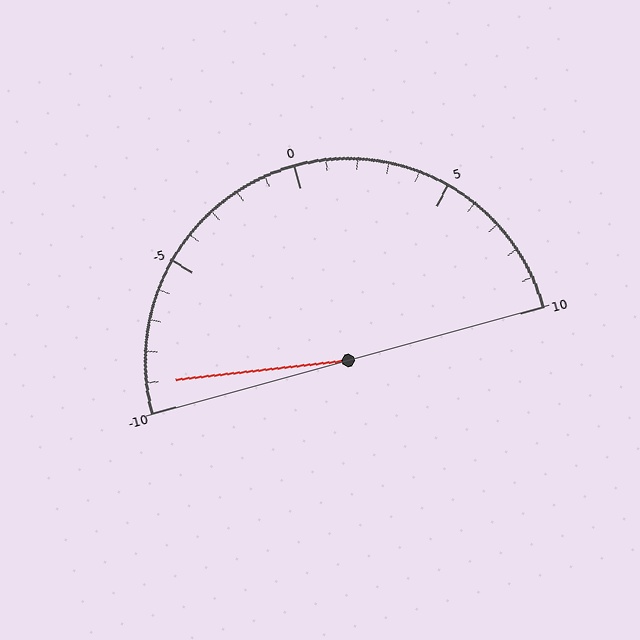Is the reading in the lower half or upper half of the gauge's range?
The reading is in the lower half of the range (-10 to 10).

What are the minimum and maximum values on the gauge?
The gauge ranges from -10 to 10.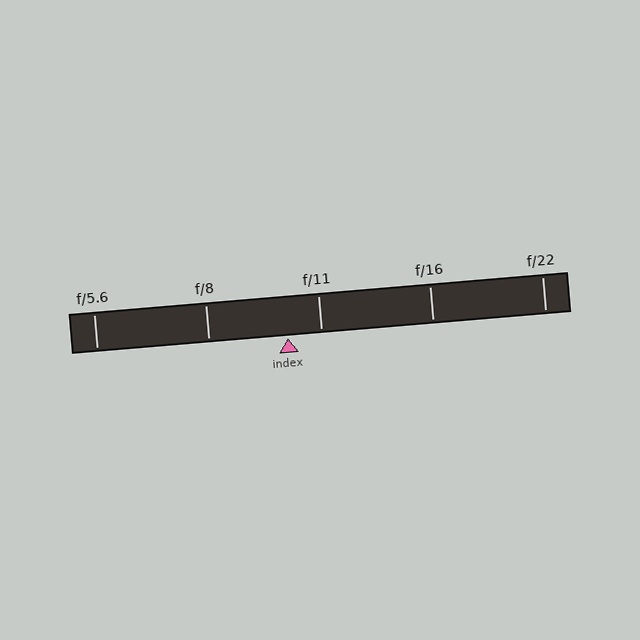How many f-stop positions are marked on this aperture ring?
There are 5 f-stop positions marked.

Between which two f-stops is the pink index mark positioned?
The index mark is between f/8 and f/11.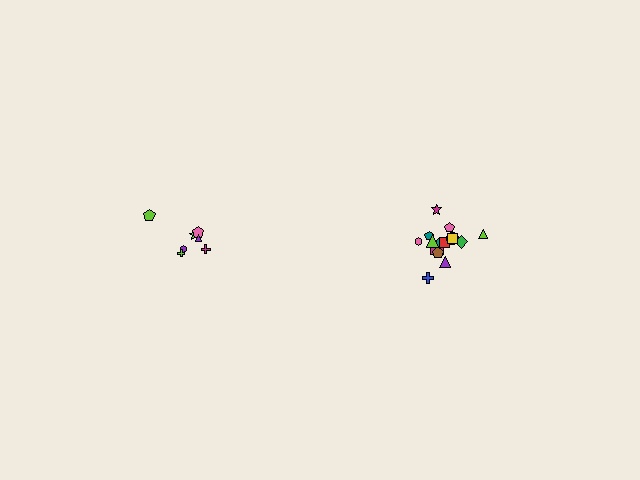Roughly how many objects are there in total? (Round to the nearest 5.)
Roughly 20 objects in total.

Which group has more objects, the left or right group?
The right group.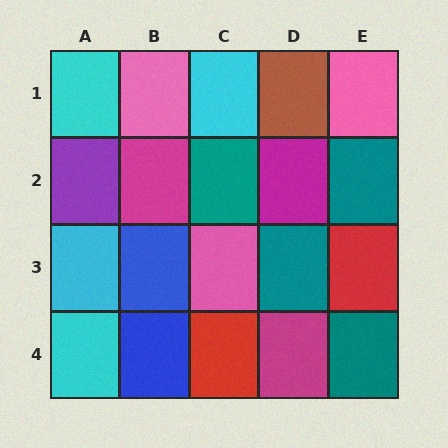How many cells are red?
2 cells are red.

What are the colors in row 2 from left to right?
Purple, magenta, teal, magenta, teal.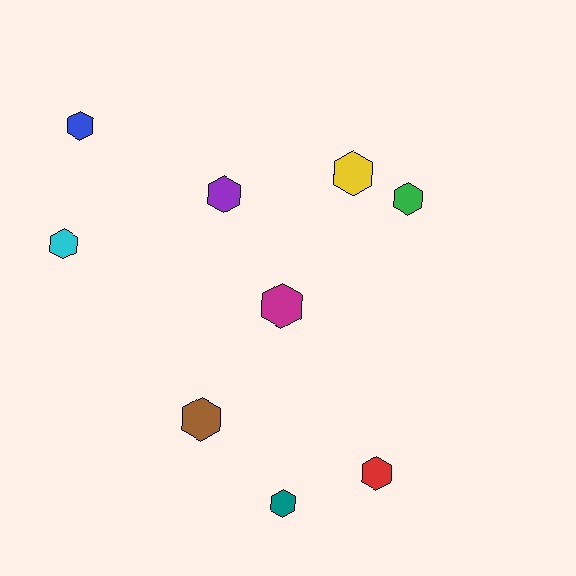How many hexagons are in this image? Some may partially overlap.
There are 9 hexagons.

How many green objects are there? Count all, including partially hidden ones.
There is 1 green object.